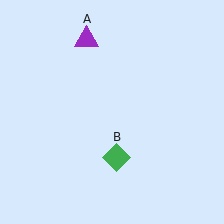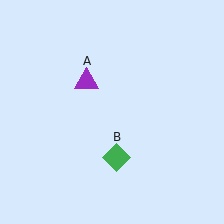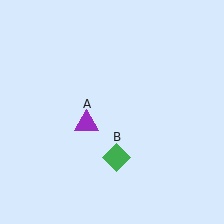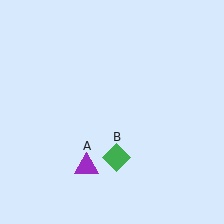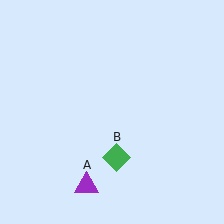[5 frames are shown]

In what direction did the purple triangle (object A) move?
The purple triangle (object A) moved down.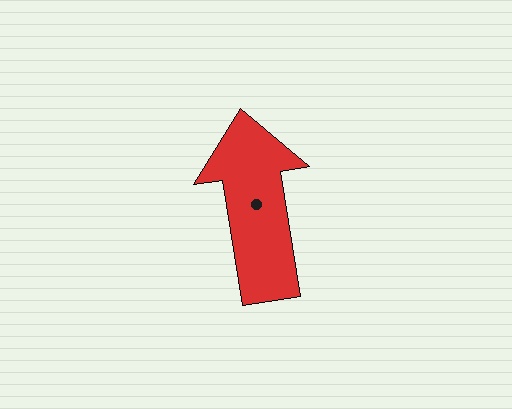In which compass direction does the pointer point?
North.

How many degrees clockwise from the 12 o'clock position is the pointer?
Approximately 351 degrees.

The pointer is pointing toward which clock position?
Roughly 12 o'clock.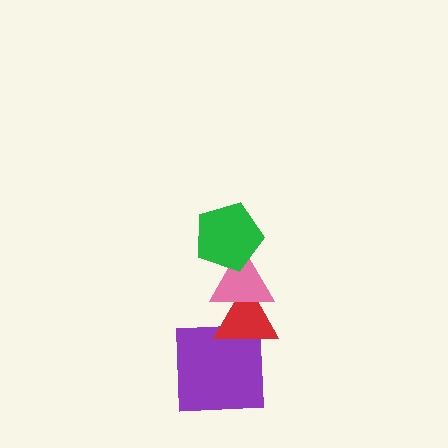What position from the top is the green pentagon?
The green pentagon is 1st from the top.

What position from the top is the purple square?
The purple square is 4th from the top.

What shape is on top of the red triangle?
The pink triangle is on top of the red triangle.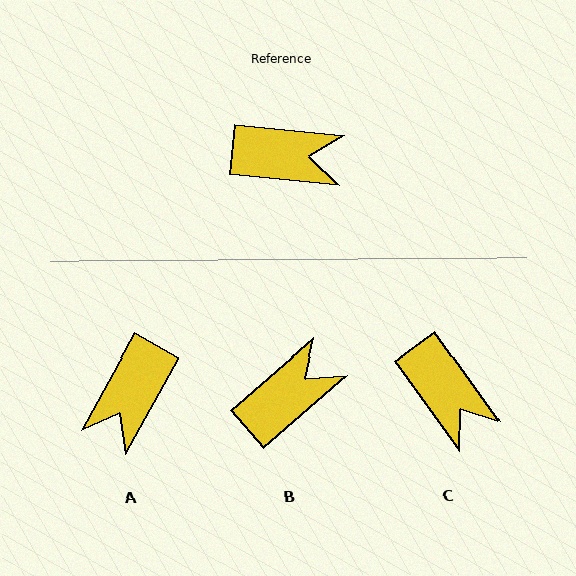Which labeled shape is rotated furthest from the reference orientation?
A, about 113 degrees away.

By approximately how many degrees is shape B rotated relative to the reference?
Approximately 47 degrees counter-clockwise.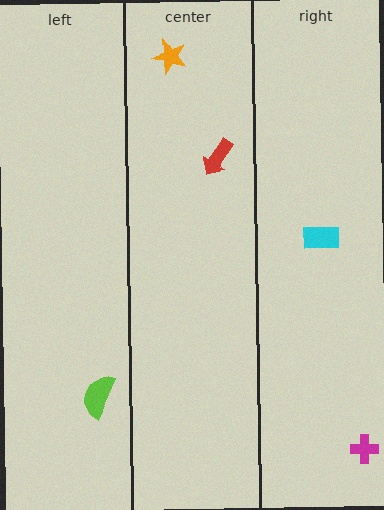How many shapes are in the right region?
2.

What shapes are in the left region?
The lime semicircle.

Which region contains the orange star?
The center region.